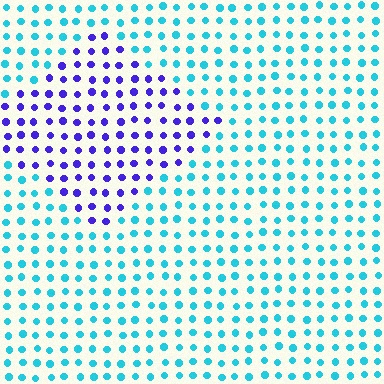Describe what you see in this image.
The image is filled with small cyan elements in a uniform arrangement. A diamond-shaped region is visible where the elements are tinted to a slightly different hue, forming a subtle color boundary.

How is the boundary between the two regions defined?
The boundary is defined purely by a slight shift in hue (about 65 degrees). Spacing, size, and orientation are identical on both sides.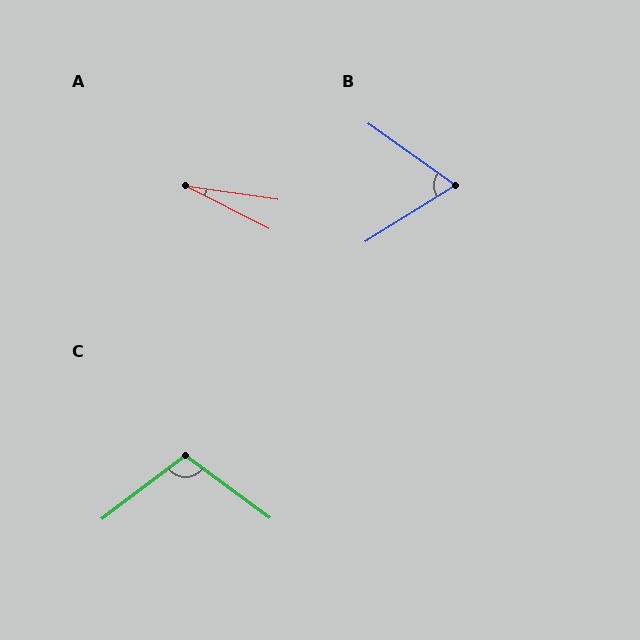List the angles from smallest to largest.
A (19°), B (67°), C (106°).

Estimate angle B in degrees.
Approximately 67 degrees.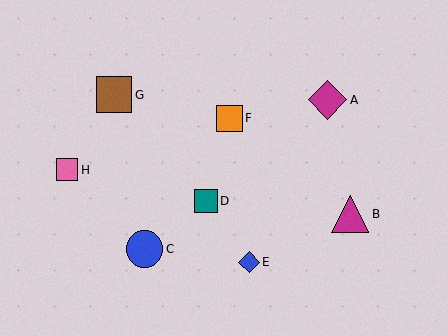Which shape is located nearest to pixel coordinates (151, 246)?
The blue circle (labeled C) at (144, 249) is nearest to that location.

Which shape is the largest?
The magenta diamond (labeled A) is the largest.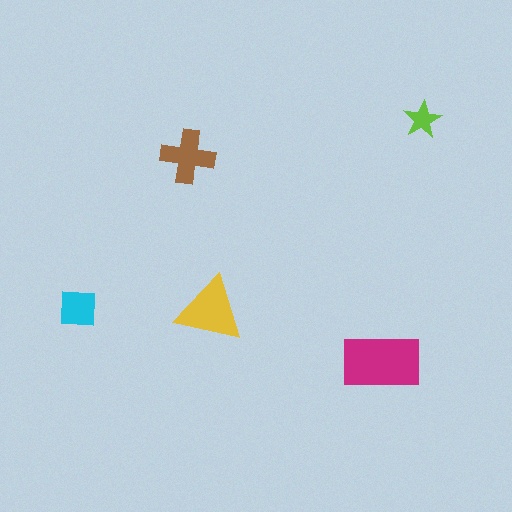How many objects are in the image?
There are 5 objects in the image.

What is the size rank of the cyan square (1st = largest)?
4th.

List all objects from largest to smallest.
The magenta rectangle, the yellow triangle, the brown cross, the cyan square, the lime star.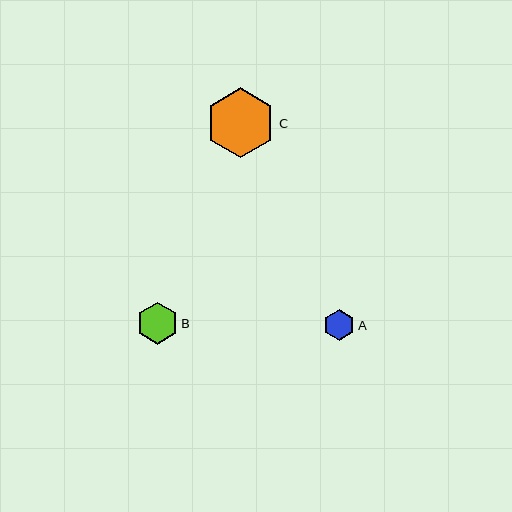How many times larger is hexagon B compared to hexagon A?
Hexagon B is approximately 1.3 times the size of hexagon A.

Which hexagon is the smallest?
Hexagon A is the smallest with a size of approximately 32 pixels.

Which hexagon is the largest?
Hexagon C is the largest with a size of approximately 70 pixels.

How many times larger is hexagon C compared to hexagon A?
Hexagon C is approximately 2.2 times the size of hexagon A.